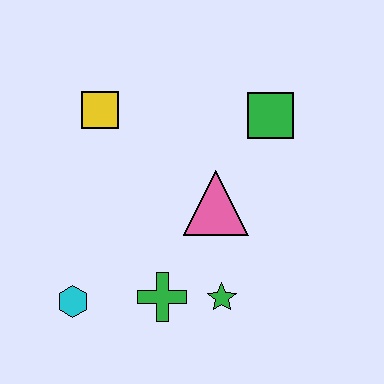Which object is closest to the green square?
The pink triangle is closest to the green square.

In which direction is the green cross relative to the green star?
The green cross is to the left of the green star.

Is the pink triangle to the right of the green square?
No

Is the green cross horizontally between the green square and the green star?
No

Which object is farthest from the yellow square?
The green star is farthest from the yellow square.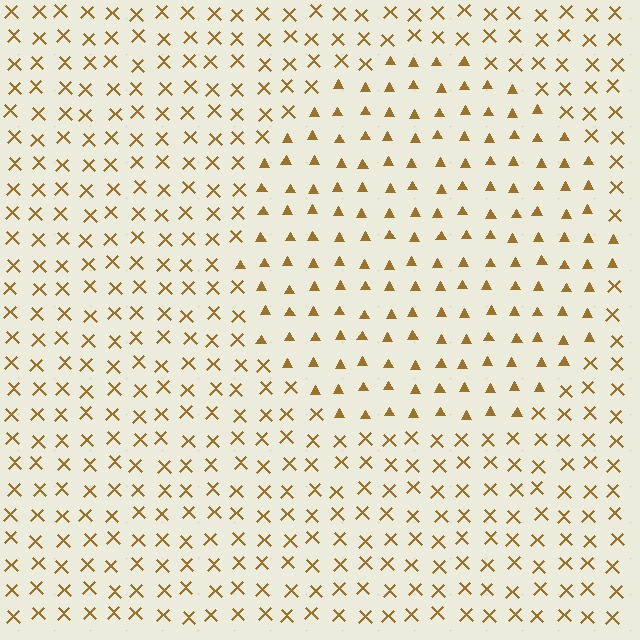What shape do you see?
I see a circle.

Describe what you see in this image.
The image is filled with small brown elements arranged in a uniform grid. A circle-shaped region contains triangles, while the surrounding area contains X marks. The boundary is defined purely by the change in element shape.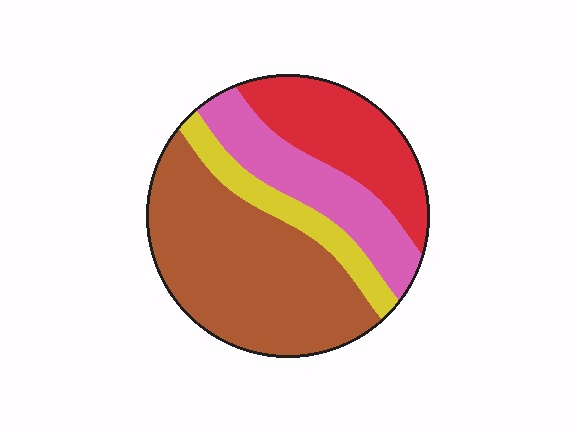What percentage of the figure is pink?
Pink takes up about one fifth (1/5) of the figure.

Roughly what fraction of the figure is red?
Red takes up about one quarter (1/4) of the figure.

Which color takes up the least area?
Yellow, at roughly 10%.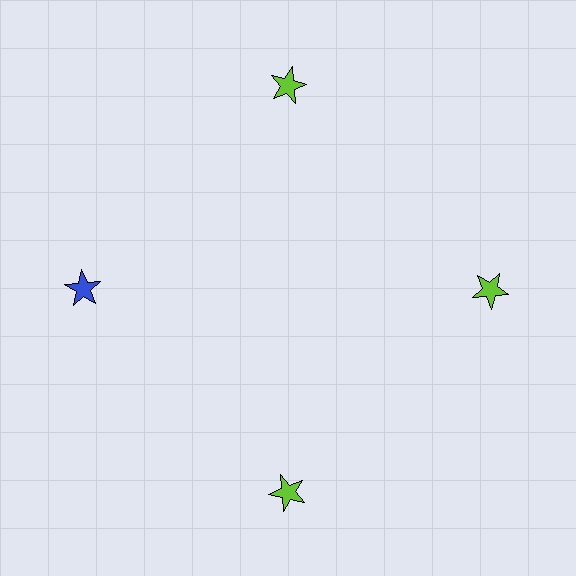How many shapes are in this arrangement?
There are 4 shapes arranged in a ring pattern.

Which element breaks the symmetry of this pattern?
The blue star at roughly the 9 o'clock position breaks the symmetry. All other shapes are lime stars.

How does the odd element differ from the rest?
It has a different color: blue instead of lime.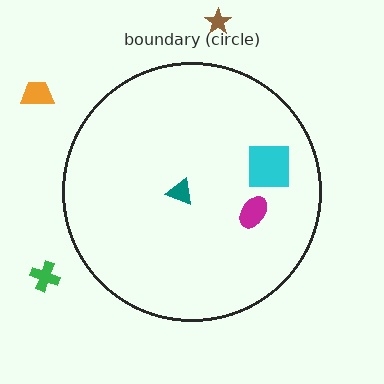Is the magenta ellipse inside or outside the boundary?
Inside.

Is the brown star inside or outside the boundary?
Outside.